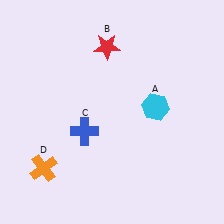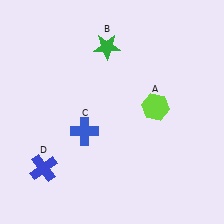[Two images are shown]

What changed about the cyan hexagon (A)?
In Image 1, A is cyan. In Image 2, it changed to lime.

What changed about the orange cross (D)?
In Image 1, D is orange. In Image 2, it changed to blue.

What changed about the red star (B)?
In Image 1, B is red. In Image 2, it changed to green.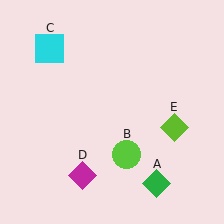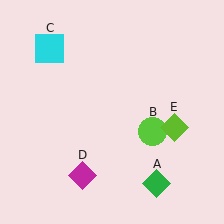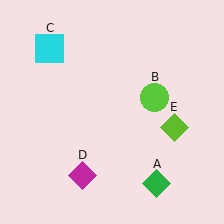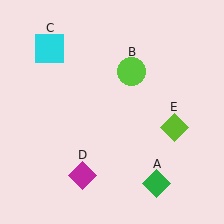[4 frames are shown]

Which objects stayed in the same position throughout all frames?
Green diamond (object A) and cyan square (object C) and magenta diamond (object D) and lime diamond (object E) remained stationary.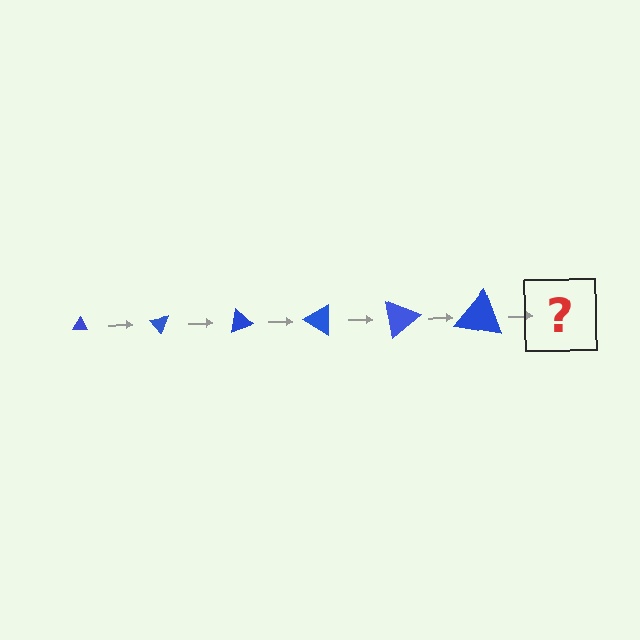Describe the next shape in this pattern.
It should be a triangle, larger than the previous one and rotated 300 degrees from the start.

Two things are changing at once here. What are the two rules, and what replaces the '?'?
The two rules are that the triangle grows larger each step and it rotates 50 degrees each step. The '?' should be a triangle, larger than the previous one and rotated 300 degrees from the start.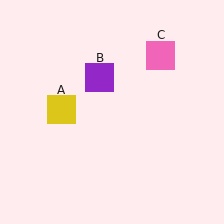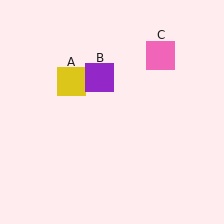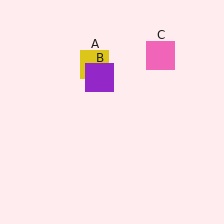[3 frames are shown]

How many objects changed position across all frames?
1 object changed position: yellow square (object A).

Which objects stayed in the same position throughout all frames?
Purple square (object B) and pink square (object C) remained stationary.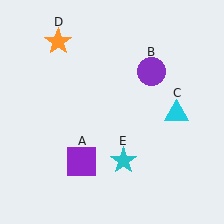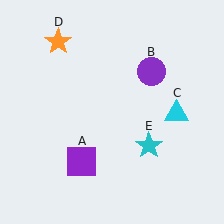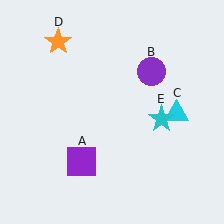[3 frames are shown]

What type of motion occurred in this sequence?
The cyan star (object E) rotated counterclockwise around the center of the scene.